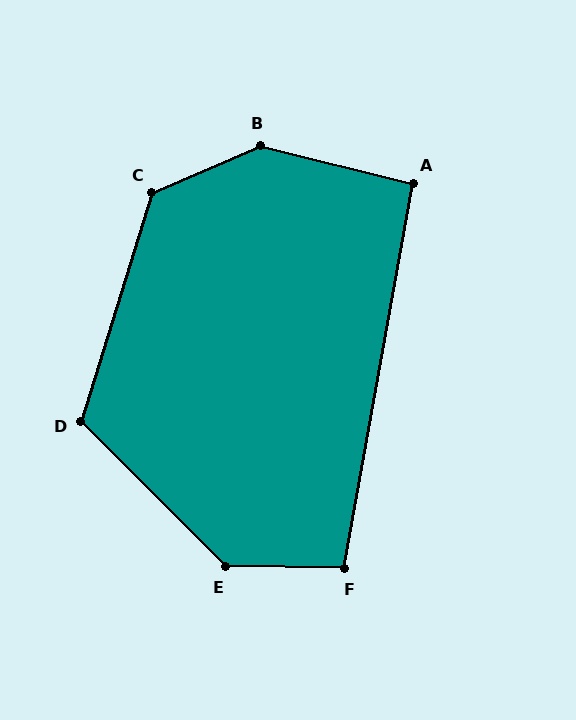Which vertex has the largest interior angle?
B, at approximately 143 degrees.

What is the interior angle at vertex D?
Approximately 118 degrees (obtuse).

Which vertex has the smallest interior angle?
A, at approximately 94 degrees.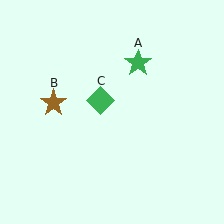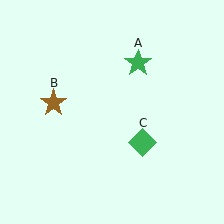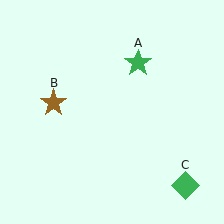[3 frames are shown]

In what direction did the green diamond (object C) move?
The green diamond (object C) moved down and to the right.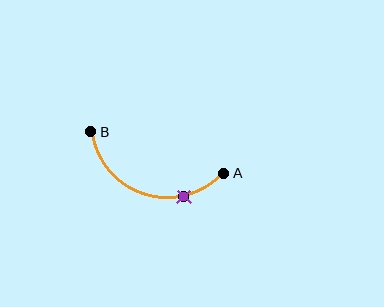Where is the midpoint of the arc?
The arc midpoint is the point on the curve farthest from the straight line joining A and B. It sits below that line.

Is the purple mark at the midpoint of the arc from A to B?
No. The purple mark lies on the arc but is closer to endpoint A. The arc midpoint would be at the point on the curve equidistant along the arc from both A and B.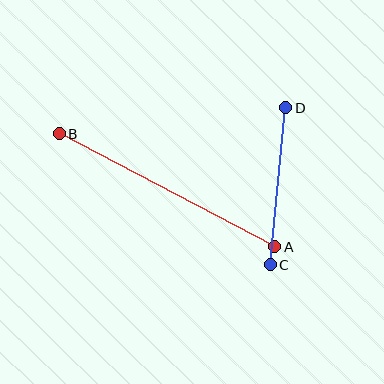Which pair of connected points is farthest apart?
Points A and B are farthest apart.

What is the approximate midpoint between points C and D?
The midpoint is at approximately (278, 186) pixels.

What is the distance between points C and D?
The distance is approximately 158 pixels.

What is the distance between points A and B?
The distance is approximately 243 pixels.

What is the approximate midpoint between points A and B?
The midpoint is at approximately (167, 190) pixels.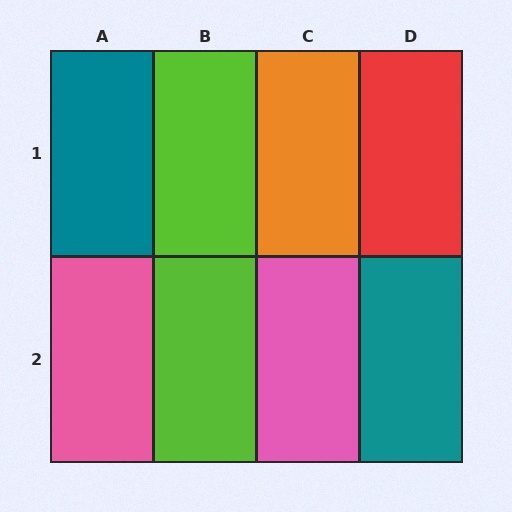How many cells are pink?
2 cells are pink.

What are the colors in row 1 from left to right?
Teal, lime, orange, red.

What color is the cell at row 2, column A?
Pink.